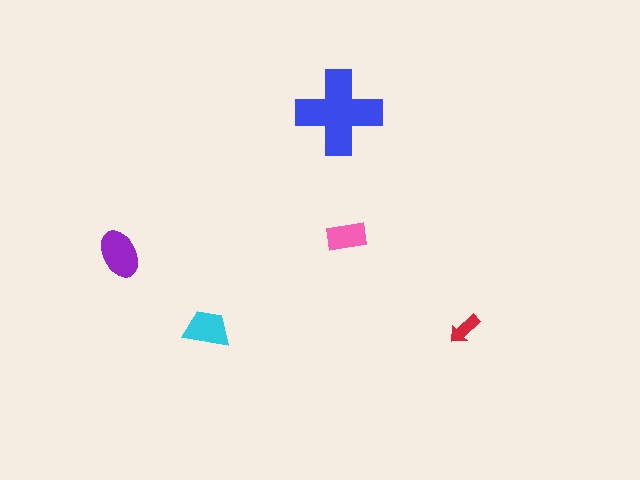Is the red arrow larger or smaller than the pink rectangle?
Smaller.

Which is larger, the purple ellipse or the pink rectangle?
The purple ellipse.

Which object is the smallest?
The red arrow.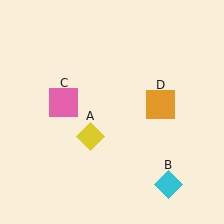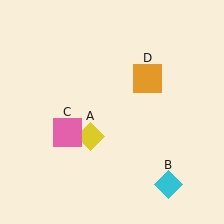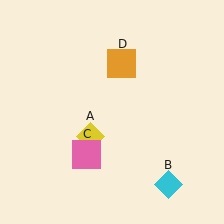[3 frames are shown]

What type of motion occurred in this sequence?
The pink square (object C), orange square (object D) rotated counterclockwise around the center of the scene.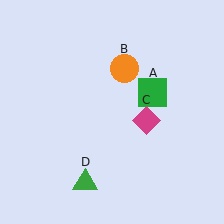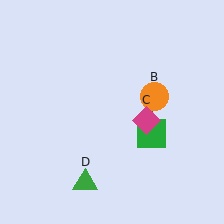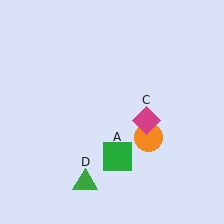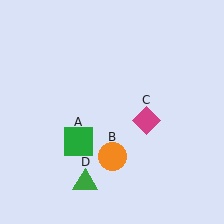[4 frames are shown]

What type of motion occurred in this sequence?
The green square (object A), orange circle (object B) rotated clockwise around the center of the scene.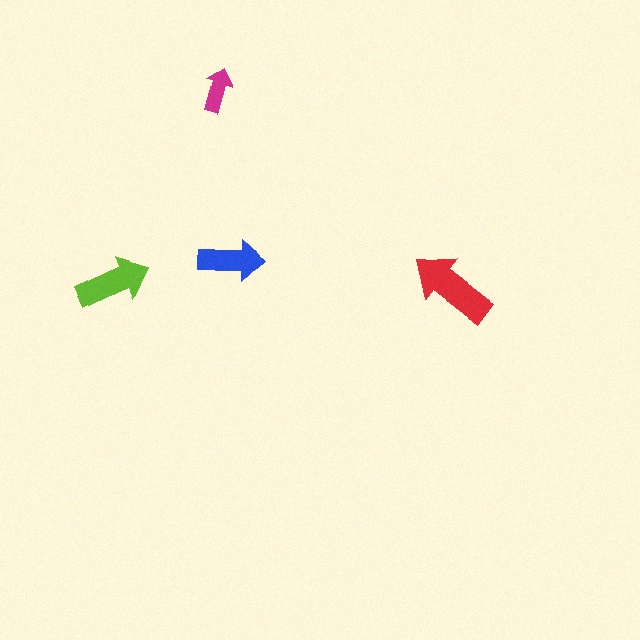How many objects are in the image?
There are 4 objects in the image.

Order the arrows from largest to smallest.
the red one, the lime one, the blue one, the magenta one.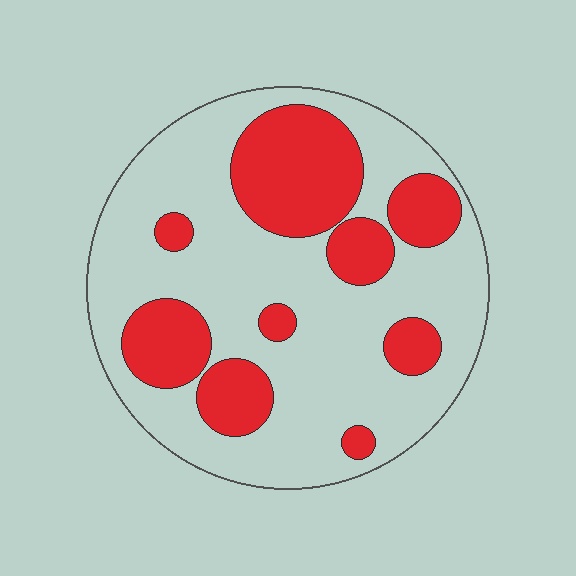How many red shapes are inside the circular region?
9.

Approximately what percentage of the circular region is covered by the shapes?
Approximately 30%.